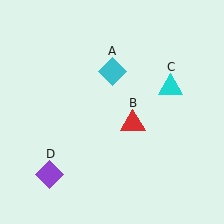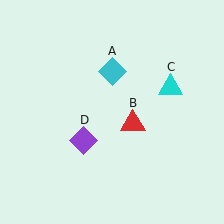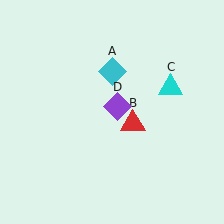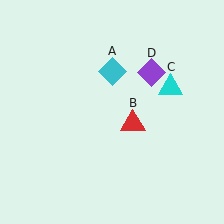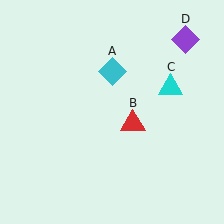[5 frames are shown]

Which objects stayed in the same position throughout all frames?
Cyan diamond (object A) and red triangle (object B) and cyan triangle (object C) remained stationary.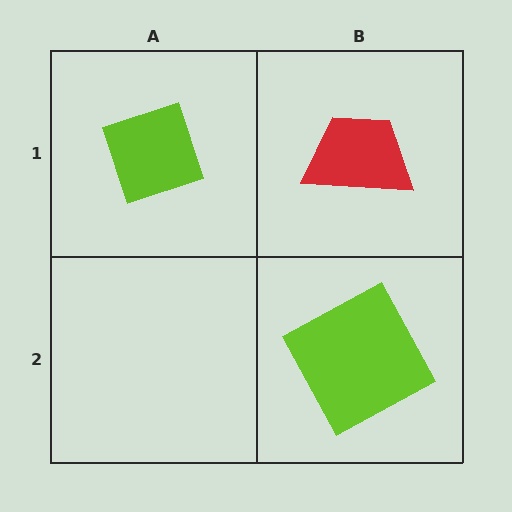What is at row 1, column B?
A red trapezoid.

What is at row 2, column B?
A lime square.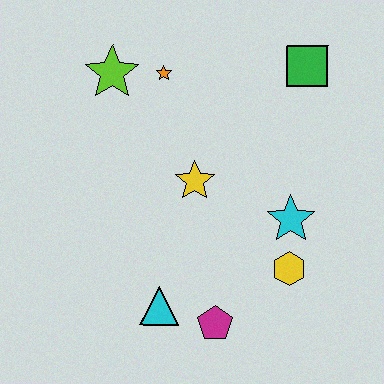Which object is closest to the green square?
The orange star is closest to the green square.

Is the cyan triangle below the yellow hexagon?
Yes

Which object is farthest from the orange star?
The magenta pentagon is farthest from the orange star.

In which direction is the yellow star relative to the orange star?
The yellow star is below the orange star.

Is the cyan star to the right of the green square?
No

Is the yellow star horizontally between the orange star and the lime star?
No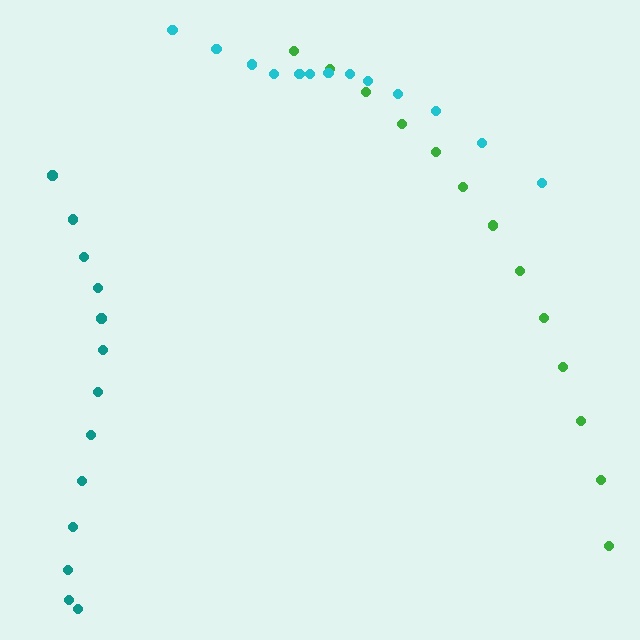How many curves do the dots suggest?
There are 3 distinct paths.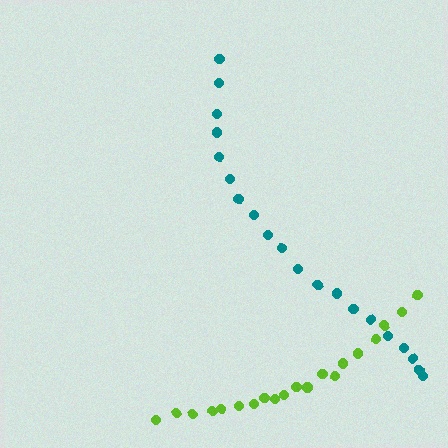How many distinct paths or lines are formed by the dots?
There are 2 distinct paths.